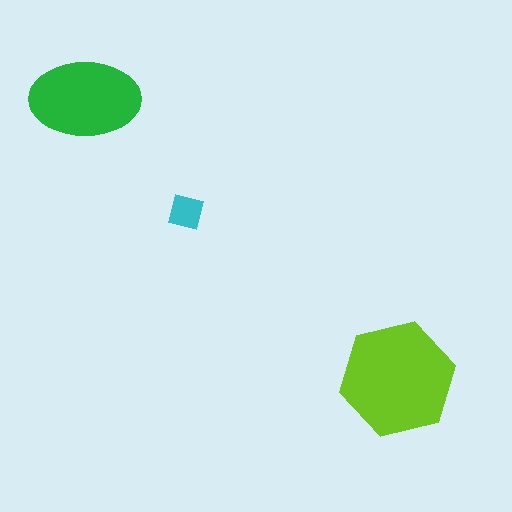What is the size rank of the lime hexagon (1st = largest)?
1st.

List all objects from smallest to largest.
The cyan square, the green ellipse, the lime hexagon.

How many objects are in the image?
There are 3 objects in the image.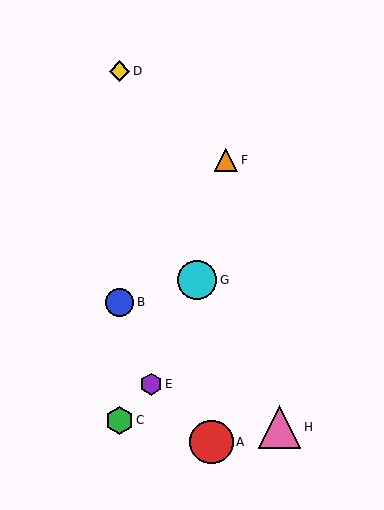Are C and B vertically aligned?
Yes, both are at x≈120.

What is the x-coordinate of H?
Object H is at x≈280.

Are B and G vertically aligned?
No, B is at x≈120 and G is at x≈197.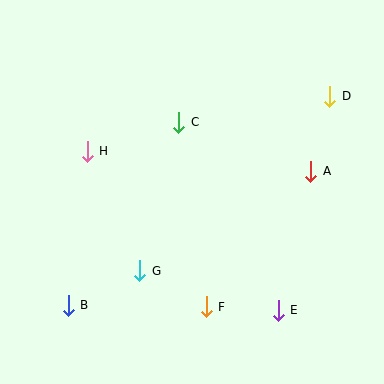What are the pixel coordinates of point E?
Point E is at (278, 310).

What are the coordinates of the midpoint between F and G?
The midpoint between F and G is at (173, 289).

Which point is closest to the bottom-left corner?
Point B is closest to the bottom-left corner.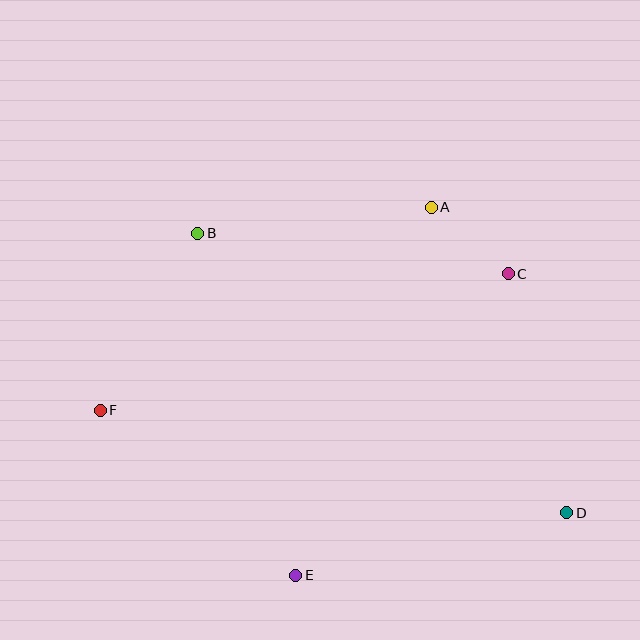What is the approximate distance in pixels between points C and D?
The distance between C and D is approximately 246 pixels.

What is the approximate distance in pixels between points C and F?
The distance between C and F is approximately 430 pixels.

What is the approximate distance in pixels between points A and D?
The distance between A and D is approximately 334 pixels.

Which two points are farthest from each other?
Points D and F are farthest from each other.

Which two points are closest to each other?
Points A and C are closest to each other.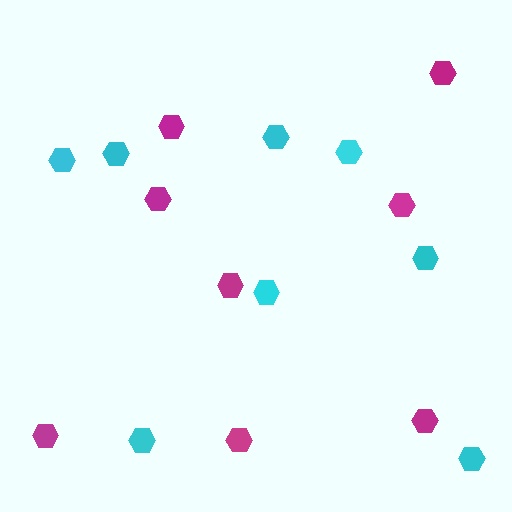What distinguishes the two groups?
There are 2 groups: one group of magenta hexagons (8) and one group of cyan hexagons (8).